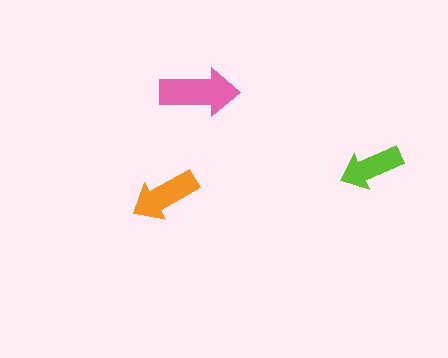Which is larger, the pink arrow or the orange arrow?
The pink one.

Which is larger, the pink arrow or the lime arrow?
The pink one.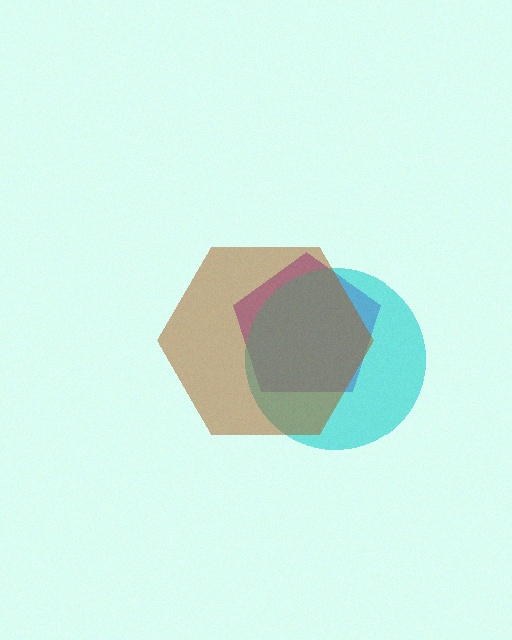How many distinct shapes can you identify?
There are 3 distinct shapes: a purple pentagon, a cyan circle, a brown hexagon.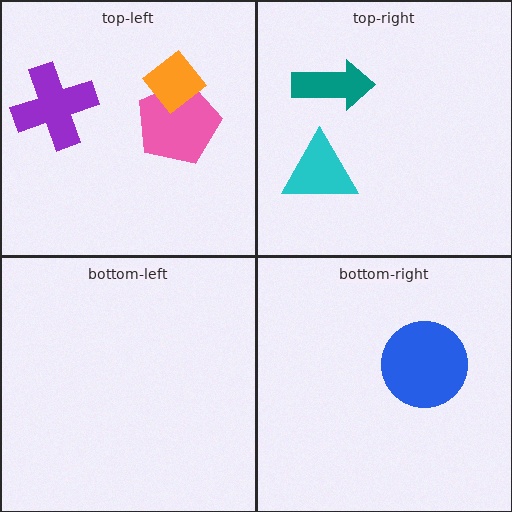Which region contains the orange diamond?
The top-left region.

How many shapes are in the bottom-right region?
1.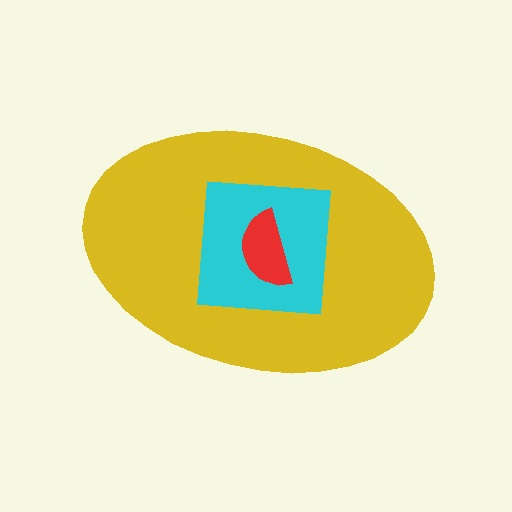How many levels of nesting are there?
3.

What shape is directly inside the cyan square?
The red semicircle.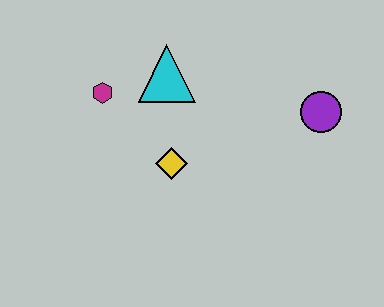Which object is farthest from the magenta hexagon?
The purple circle is farthest from the magenta hexagon.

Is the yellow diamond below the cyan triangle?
Yes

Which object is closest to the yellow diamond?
The cyan triangle is closest to the yellow diamond.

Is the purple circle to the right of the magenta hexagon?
Yes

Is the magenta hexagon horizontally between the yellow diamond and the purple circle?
No